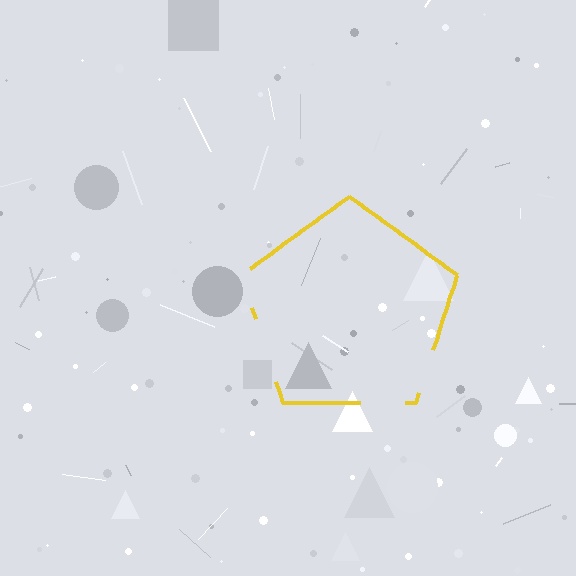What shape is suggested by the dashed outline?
The dashed outline suggests a pentagon.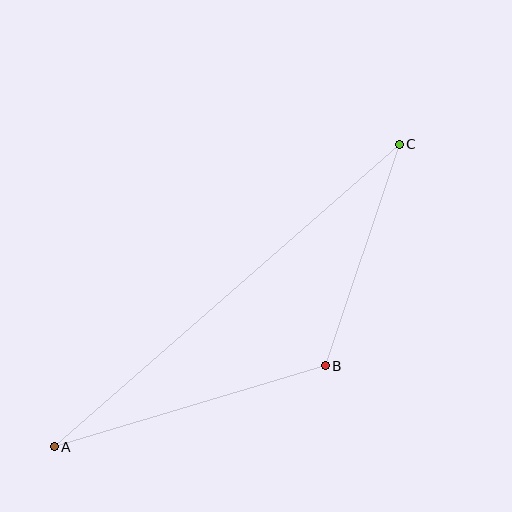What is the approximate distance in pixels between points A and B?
The distance between A and B is approximately 283 pixels.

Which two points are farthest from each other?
Points A and C are farthest from each other.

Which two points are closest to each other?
Points B and C are closest to each other.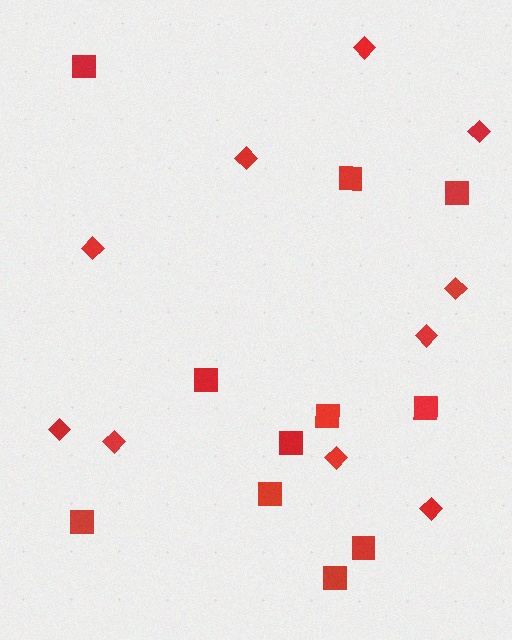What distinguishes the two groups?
There are 2 groups: one group of diamonds (10) and one group of squares (11).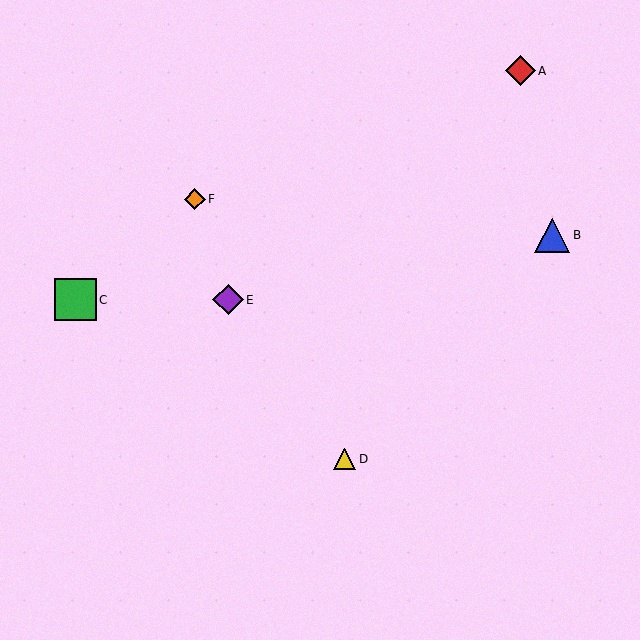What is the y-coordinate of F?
Object F is at y≈199.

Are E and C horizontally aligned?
Yes, both are at y≈300.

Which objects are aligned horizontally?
Objects C, E are aligned horizontally.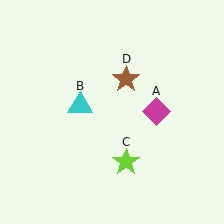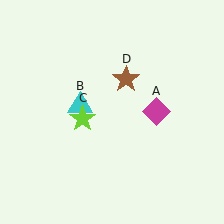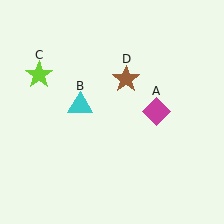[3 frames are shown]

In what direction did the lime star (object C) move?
The lime star (object C) moved up and to the left.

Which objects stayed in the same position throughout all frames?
Magenta diamond (object A) and cyan triangle (object B) and brown star (object D) remained stationary.